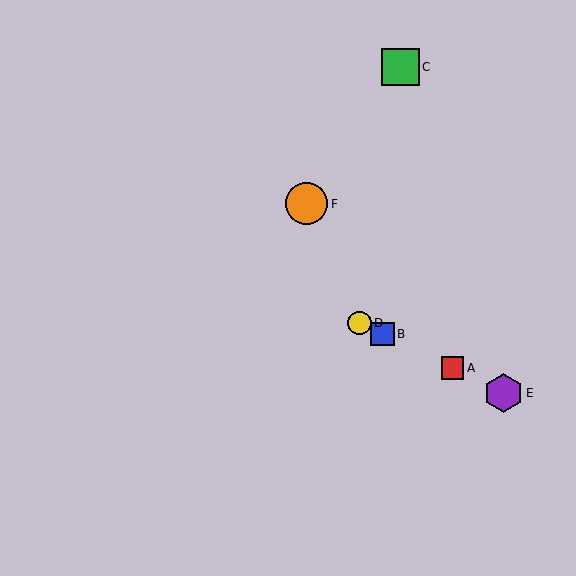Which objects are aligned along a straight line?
Objects A, B, D, E are aligned along a straight line.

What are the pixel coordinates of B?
Object B is at (383, 334).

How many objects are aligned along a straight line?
4 objects (A, B, D, E) are aligned along a straight line.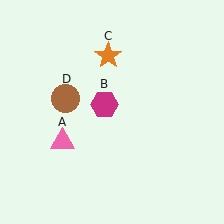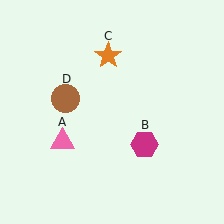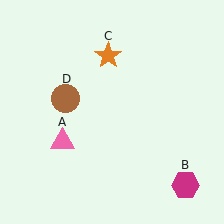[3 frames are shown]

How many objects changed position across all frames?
1 object changed position: magenta hexagon (object B).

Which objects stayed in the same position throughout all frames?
Pink triangle (object A) and orange star (object C) and brown circle (object D) remained stationary.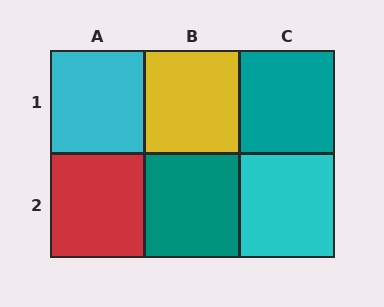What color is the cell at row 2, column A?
Red.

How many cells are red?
1 cell is red.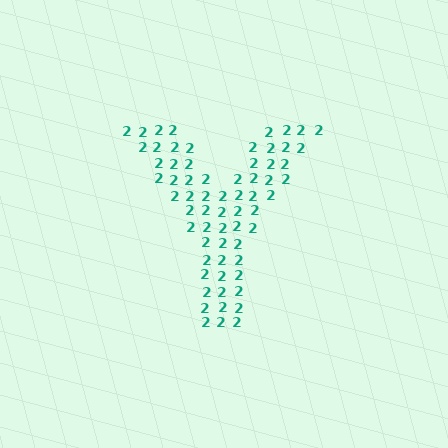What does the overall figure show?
The overall figure shows the letter Y.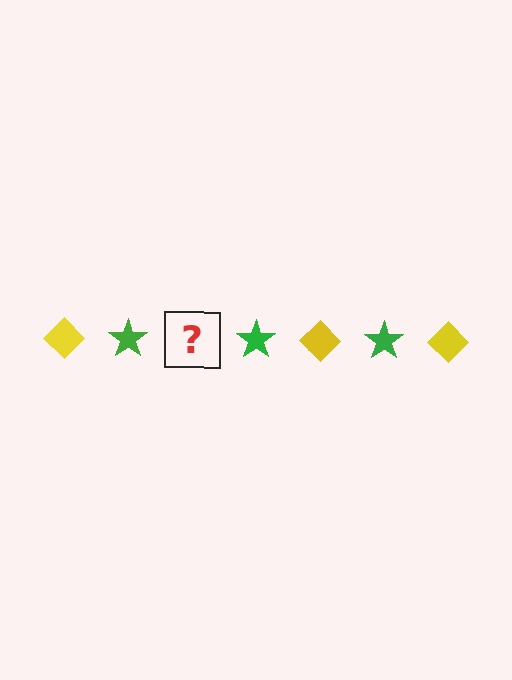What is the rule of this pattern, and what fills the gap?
The rule is that the pattern alternates between yellow diamond and green star. The gap should be filled with a yellow diamond.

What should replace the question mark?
The question mark should be replaced with a yellow diamond.